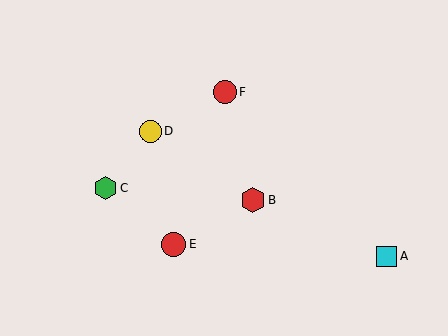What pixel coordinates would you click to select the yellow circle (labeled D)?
Click at (150, 131) to select the yellow circle D.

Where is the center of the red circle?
The center of the red circle is at (225, 92).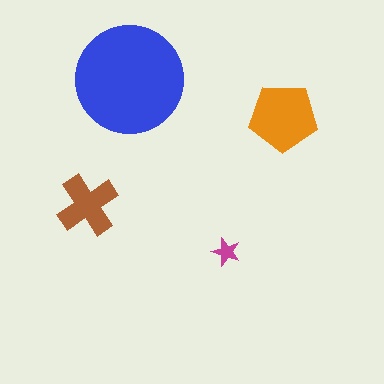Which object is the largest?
The blue circle.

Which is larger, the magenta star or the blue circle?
The blue circle.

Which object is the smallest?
The magenta star.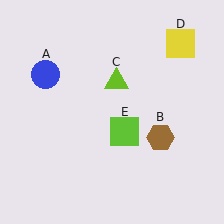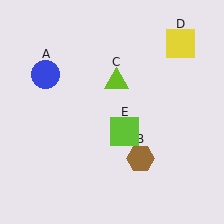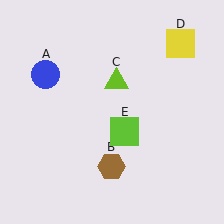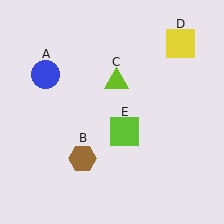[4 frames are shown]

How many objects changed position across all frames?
1 object changed position: brown hexagon (object B).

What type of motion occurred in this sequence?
The brown hexagon (object B) rotated clockwise around the center of the scene.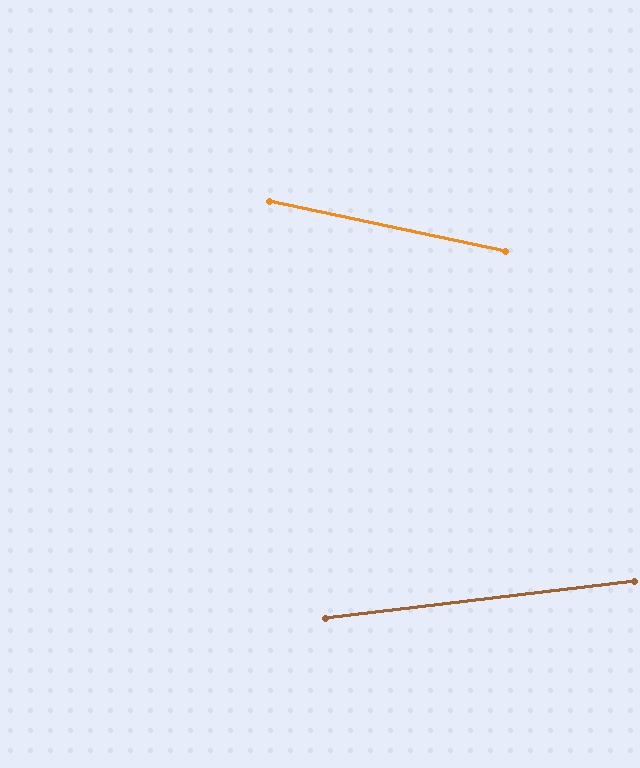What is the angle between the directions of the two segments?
Approximately 19 degrees.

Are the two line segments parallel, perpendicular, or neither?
Neither parallel nor perpendicular — they differ by about 19°.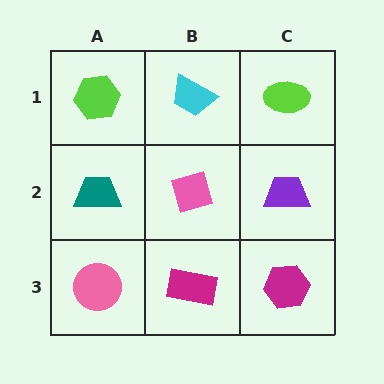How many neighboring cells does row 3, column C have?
2.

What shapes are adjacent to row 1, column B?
A pink diamond (row 2, column B), a lime hexagon (row 1, column A), a lime ellipse (row 1, column C).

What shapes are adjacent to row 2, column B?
A cyan trapezoid (row 1, column B), a magenta rectangle (row 3, column B), a teal trapezoid (row 2, column A), a purple trapezoid (row 2, column C).